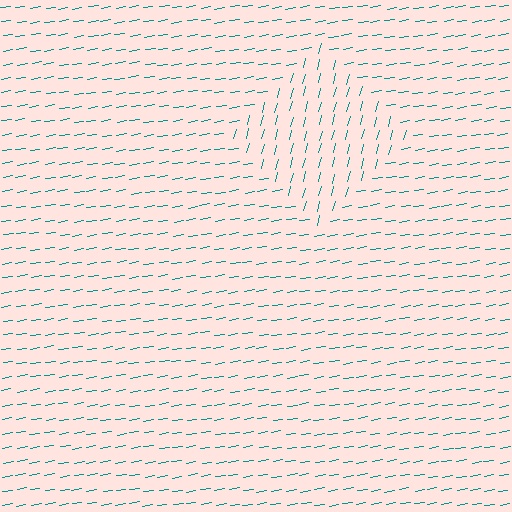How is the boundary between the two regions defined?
The boundary is defined purely by a change in line orientation (approximately 66 degrees difference). All lines are the same color and thickness.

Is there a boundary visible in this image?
Yes, there is a texture boundary formed by a change in line orientation.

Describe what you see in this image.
The image is filled with small teal line segments. A diamond region in the image has lines oriented differently from the surrounding lines, creating a visible texture boundary.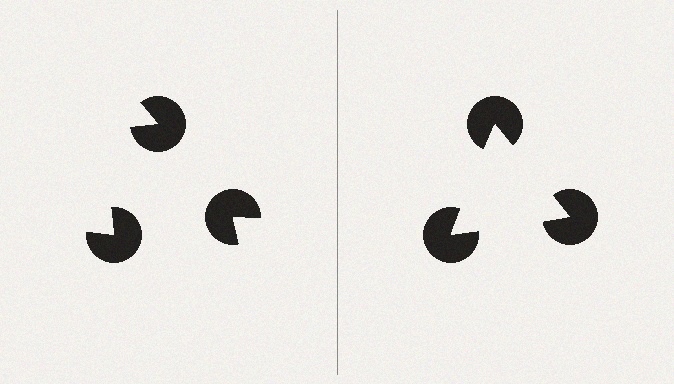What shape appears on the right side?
An illusory triangle.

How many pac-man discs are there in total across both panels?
6 — 3 on each side.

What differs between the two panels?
The pac-man discs are positioned identically on both sides; only the wedge orientations differ. On the right they align to a triangle; on the left they are misaligned.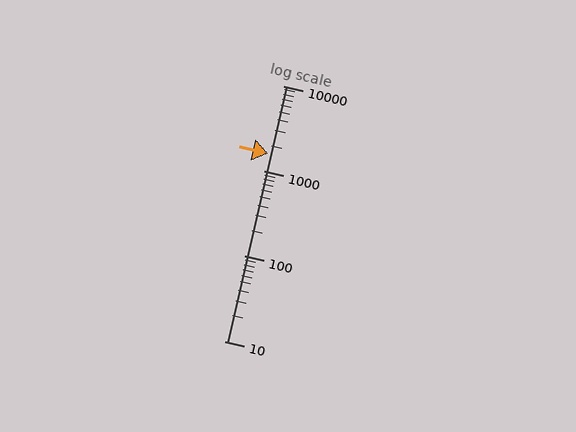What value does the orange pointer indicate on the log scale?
The pointer indicates approximately 1600.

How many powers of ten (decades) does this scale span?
The scale spans 3 decades, from 10 to 10000.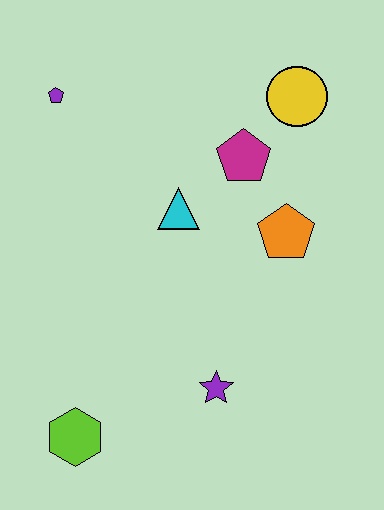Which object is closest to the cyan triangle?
The magenta pentagon is closest to the cyan triangle.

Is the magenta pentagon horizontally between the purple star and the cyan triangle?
No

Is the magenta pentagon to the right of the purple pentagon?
Yes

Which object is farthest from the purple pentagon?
The lime hexagon is farthest from the purple pentagon.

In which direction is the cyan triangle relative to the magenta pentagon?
The cyan triangle is to the left of the magenta pentagon.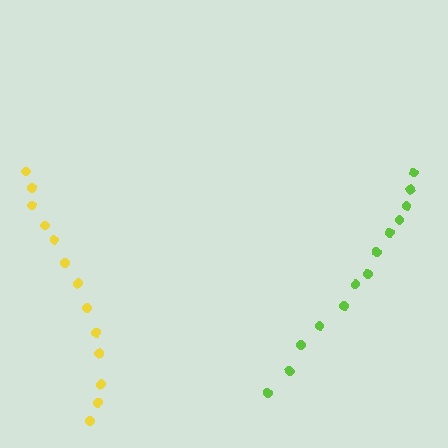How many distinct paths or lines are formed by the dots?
There are 2 distinct paths.